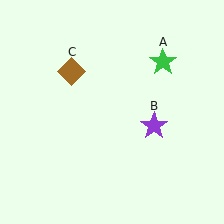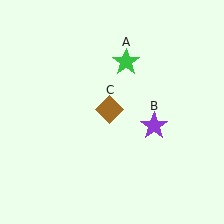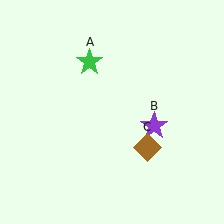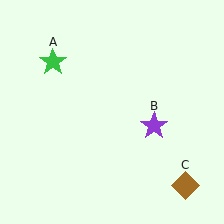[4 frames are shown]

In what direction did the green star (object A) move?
The green star (object A) moved left.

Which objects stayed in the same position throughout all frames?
Purple star (object B) remained stationary.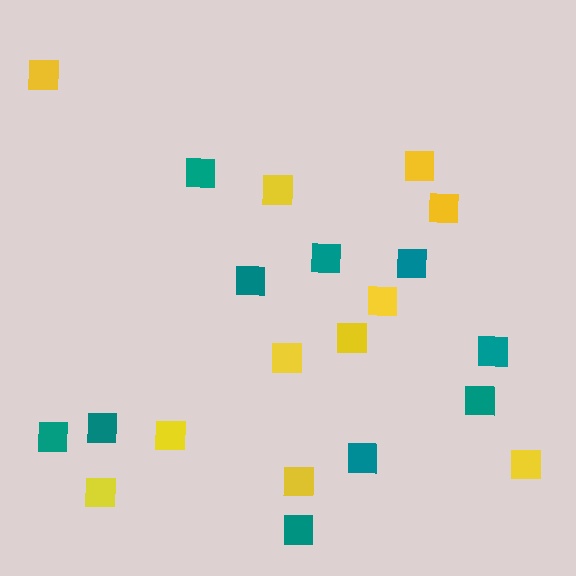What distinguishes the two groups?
There are 2 groups: one group of teal squares (10) and one group of yellow squares (11).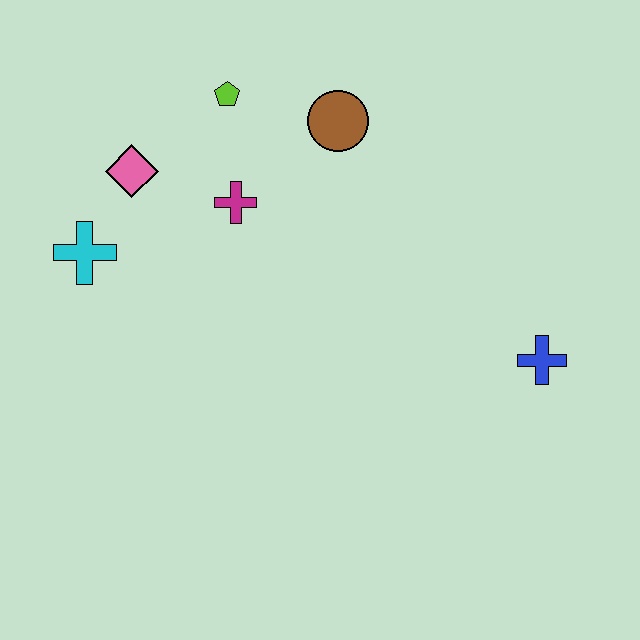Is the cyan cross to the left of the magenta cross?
Yes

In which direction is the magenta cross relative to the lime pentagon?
The magenta cross is below the lime pentagon.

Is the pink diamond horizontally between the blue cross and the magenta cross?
No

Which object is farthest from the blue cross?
The cyan cross is farthest from the blue cross.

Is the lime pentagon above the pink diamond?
Yes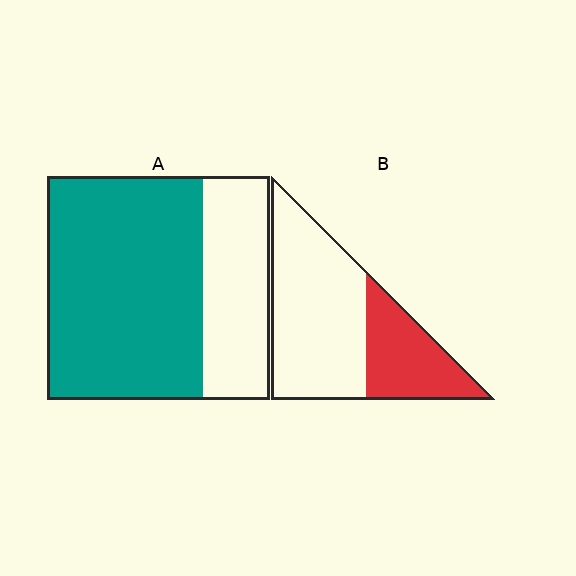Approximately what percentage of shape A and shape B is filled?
A is approximately 70% and B is approximately 35%.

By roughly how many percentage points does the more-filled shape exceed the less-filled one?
By roughly 35 percentage points (A over B).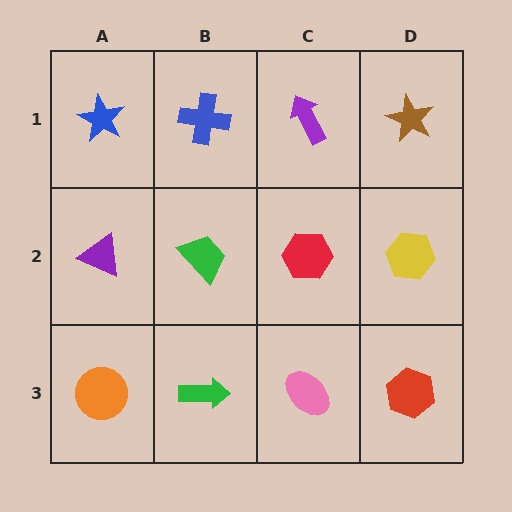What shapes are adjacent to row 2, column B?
A blue cross (row 1, column B), a green arrow (row 3, column B), a purple triangle (row 2, column A), a red hexagon (row 2, column C).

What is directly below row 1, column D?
A yellow hexagon.